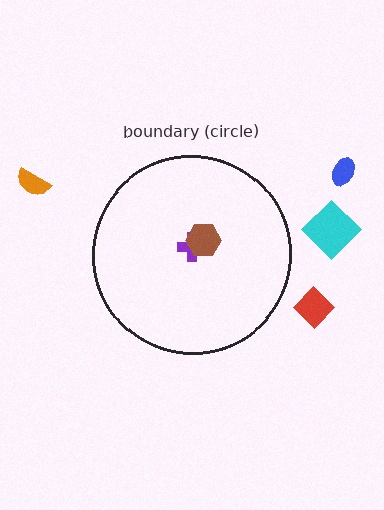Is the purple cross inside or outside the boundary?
Inside.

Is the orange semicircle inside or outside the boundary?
Outside.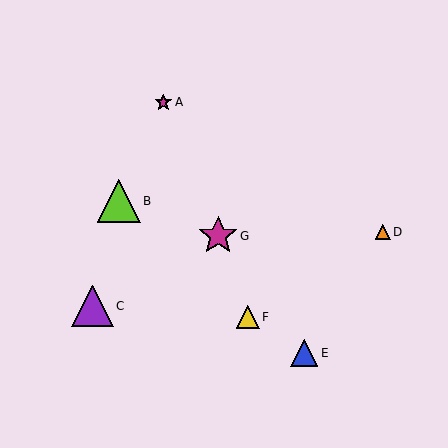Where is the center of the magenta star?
The center of the magenta star is at (163, 102).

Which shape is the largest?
The lime triangle (labeled B) is the largest.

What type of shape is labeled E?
Shape E is a blue triangle.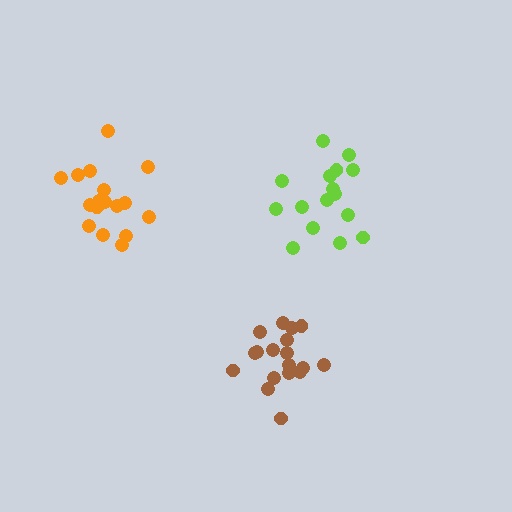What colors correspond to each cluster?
The clusters are colored: brown, orange, lime.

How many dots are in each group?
Group 1: 18 dots, Group 2: 17 dots, Group 3: 16 dots (51 total).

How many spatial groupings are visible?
There are 3 spatial groupings.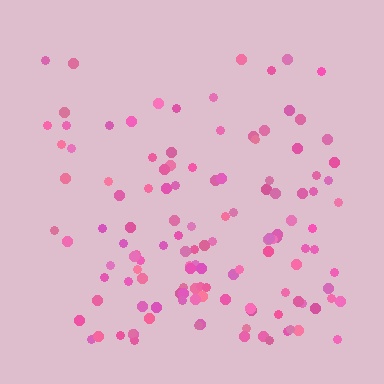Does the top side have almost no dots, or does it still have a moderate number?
Still a moderate number, just noticeably fewer than the bottom.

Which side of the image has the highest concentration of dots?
The bottom.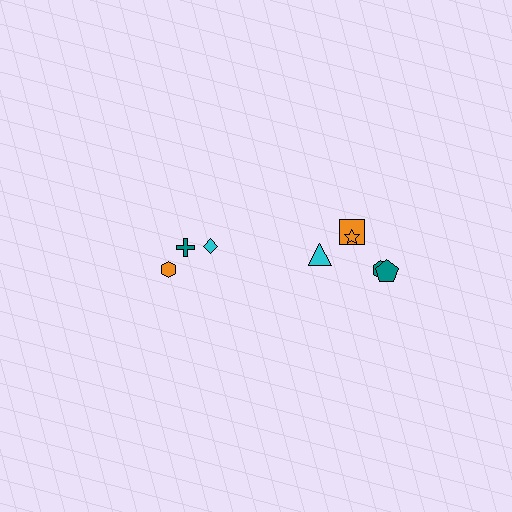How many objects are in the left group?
There are 3 objects.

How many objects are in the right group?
There are 5 objects.